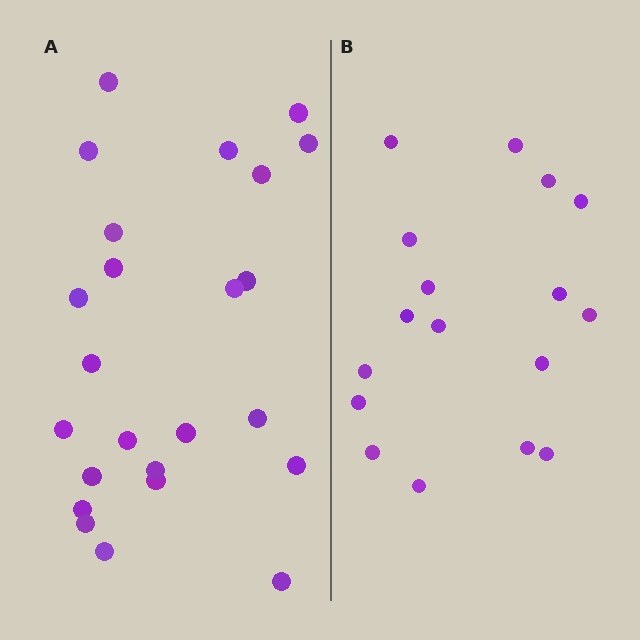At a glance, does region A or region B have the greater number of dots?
Region A (the left region) has more dots.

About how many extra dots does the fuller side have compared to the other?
Region A has roughly 8 or so more dots than region B.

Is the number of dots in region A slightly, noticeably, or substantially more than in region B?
Region A has noticeably more, but not dramatically so. The ratio is roughly 1.4 to 1.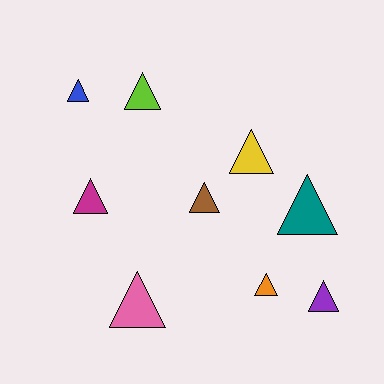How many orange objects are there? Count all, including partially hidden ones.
There is 1 orange object.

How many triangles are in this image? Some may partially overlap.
There are 9 triangles.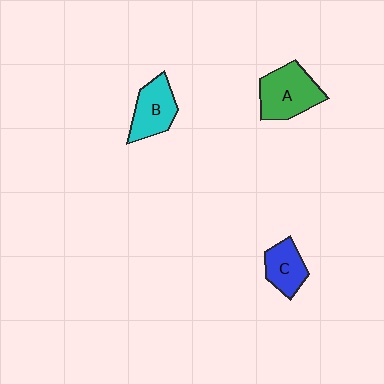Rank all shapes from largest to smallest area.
From largest to smallest: A (green), B (cyan), C (blue).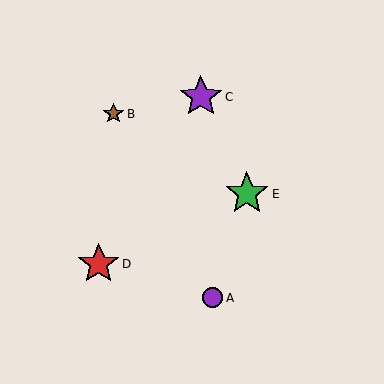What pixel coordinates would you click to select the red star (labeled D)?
Click at (99, 264) to select the red star D.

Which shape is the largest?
The green star (labeled E) is the largest.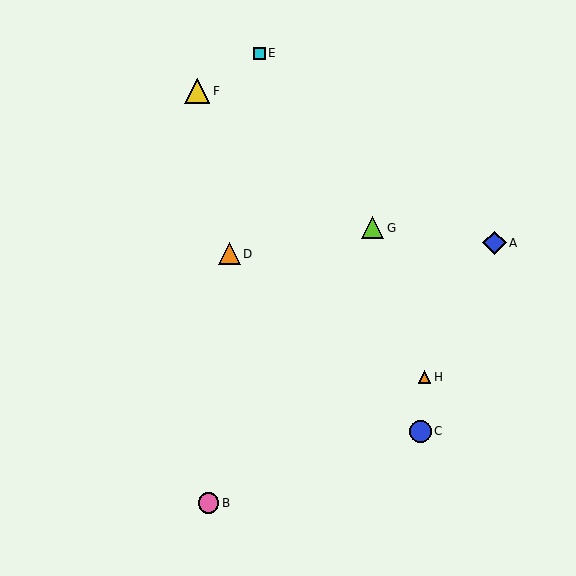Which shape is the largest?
The yellow triangle (labeled F) is the largest.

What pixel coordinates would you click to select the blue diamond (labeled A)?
Click at (494, 243) to select the blue diamond A.